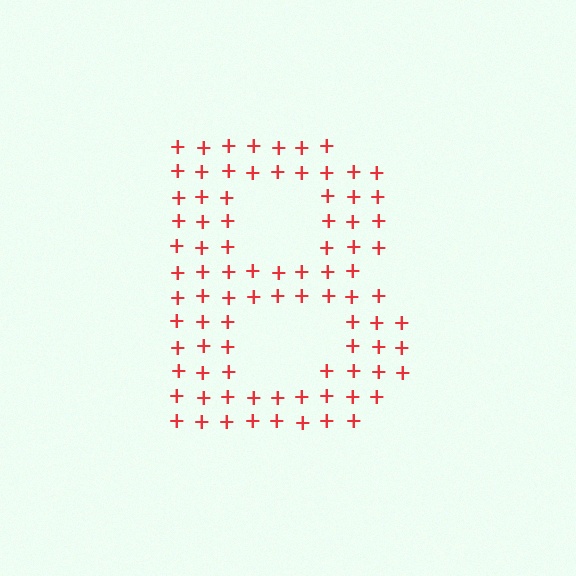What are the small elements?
The small elements are plus signs.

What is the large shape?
The large shape is the letter B.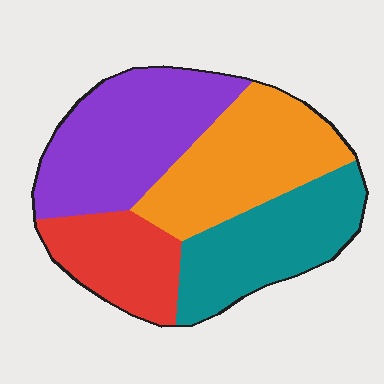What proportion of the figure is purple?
Purple covers 31% of the figure.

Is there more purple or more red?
Purple.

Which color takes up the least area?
Red, at roughly 15%.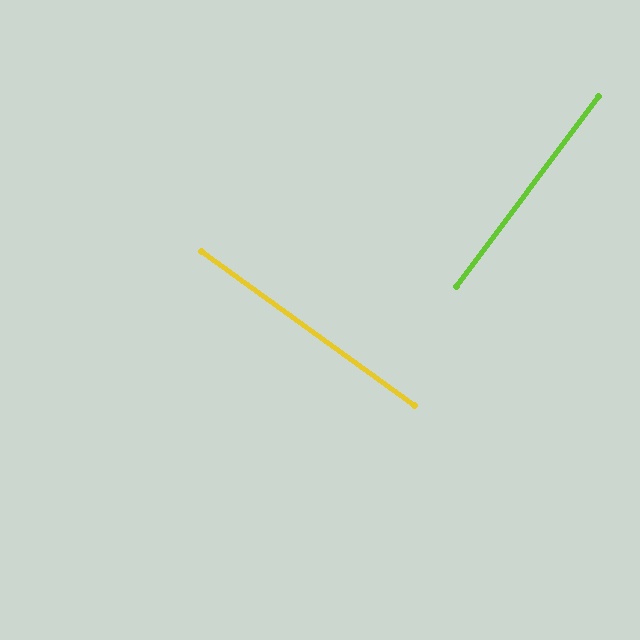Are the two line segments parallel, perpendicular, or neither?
Perpendicular — they meet at approximately 89°.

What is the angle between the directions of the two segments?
Approximately 89 degrees.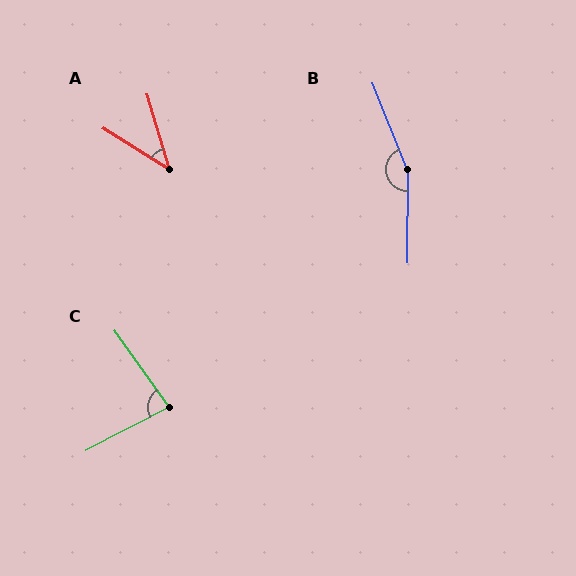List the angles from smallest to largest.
A (41°), C (82°), B (158°).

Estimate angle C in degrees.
Approximately 82 degrees.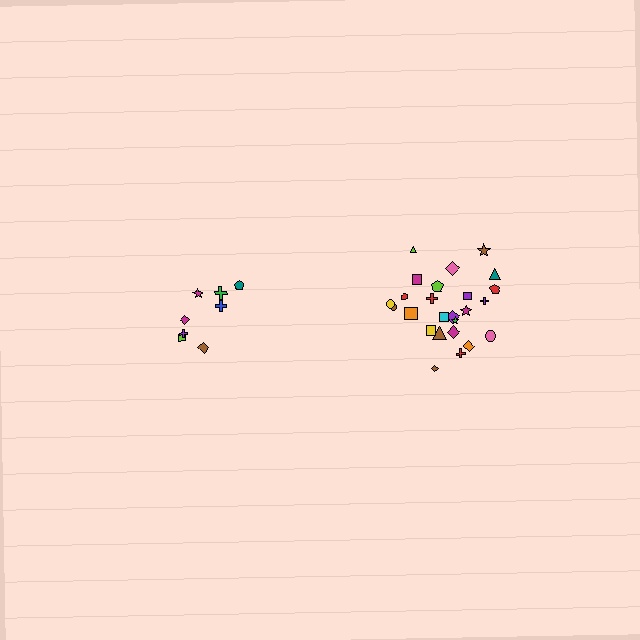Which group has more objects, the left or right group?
The right group.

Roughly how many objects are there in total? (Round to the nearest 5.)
Roughly 35 objects in total.